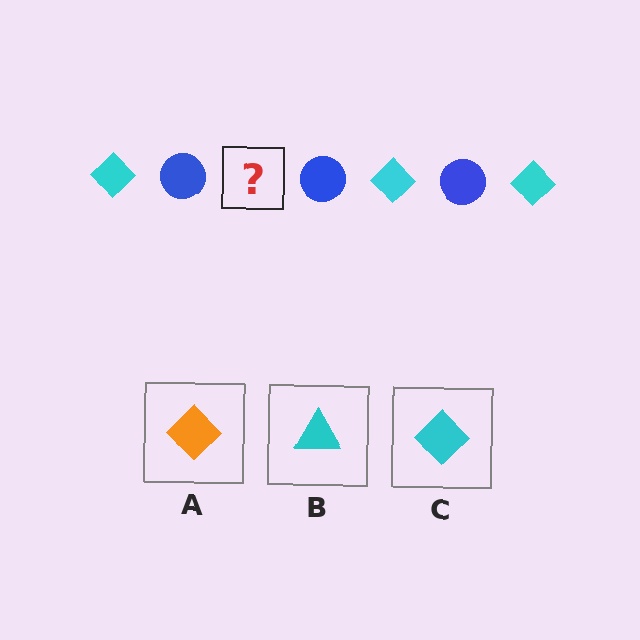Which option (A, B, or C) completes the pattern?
C.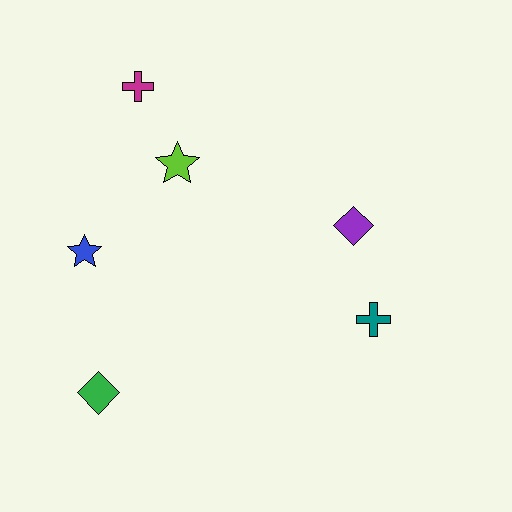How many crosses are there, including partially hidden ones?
There are 2 crosses.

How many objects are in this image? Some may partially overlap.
There are 6 objects.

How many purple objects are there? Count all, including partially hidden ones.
There is 1 purple object.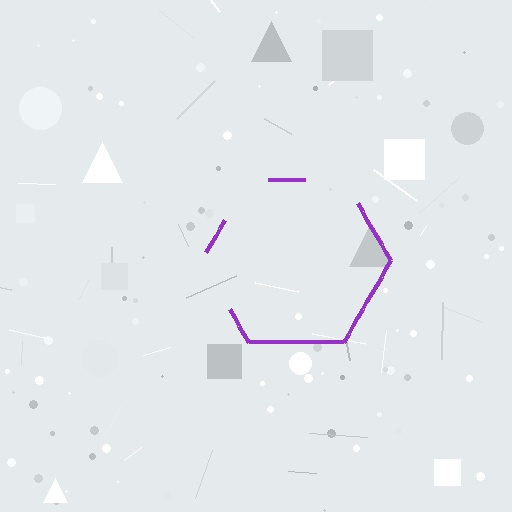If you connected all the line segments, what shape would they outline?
They would outline a hexagon.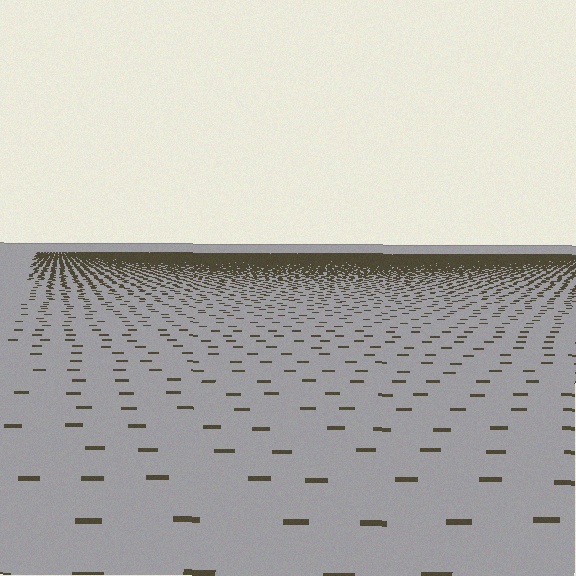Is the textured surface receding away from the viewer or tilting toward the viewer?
The surface is receding away from the viewer. Texture elements get smaller and denser toward the top.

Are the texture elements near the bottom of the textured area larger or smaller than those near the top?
Larger. Near the bottom, elements are closer to the viewer and appear at a bigger on-screen size.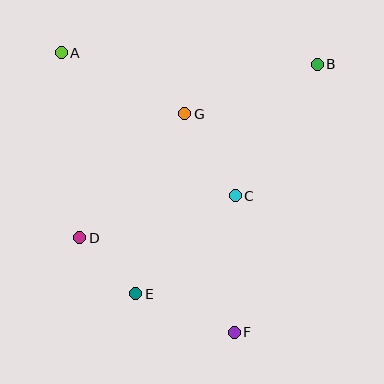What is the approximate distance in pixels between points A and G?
The distance between A and G is approximately 138 pixels.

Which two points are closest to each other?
Points D and E are closest to each other.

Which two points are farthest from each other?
Points A and F are farthest from each other.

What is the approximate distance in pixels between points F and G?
The distance between F and G is approximately 224 pixels.